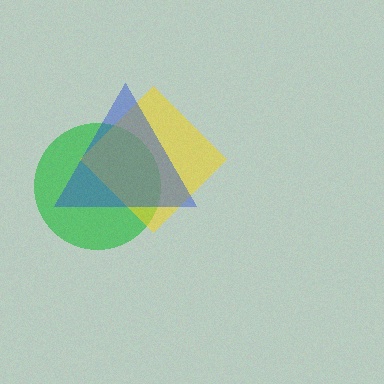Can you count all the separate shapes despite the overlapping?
Yes, there are 3 separate shapes.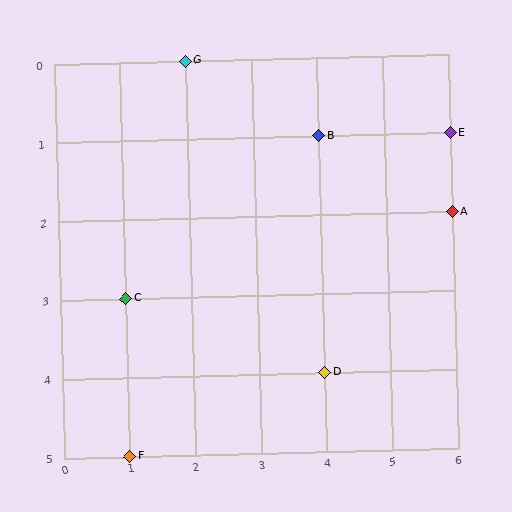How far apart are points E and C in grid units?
Points E and C are 5 columns and 2 rows apart (about 5.4 grid units diagonally).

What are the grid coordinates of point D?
Point D is at grid coordinates (4, 4).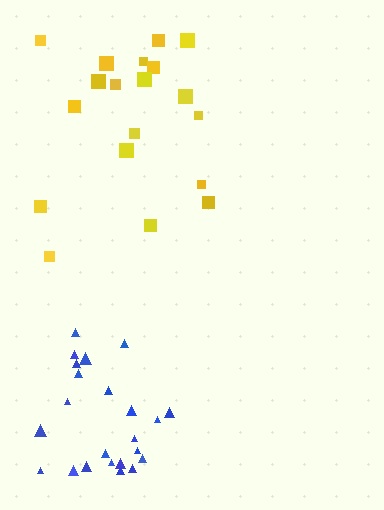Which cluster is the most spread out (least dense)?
Yellow.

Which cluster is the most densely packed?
Blue.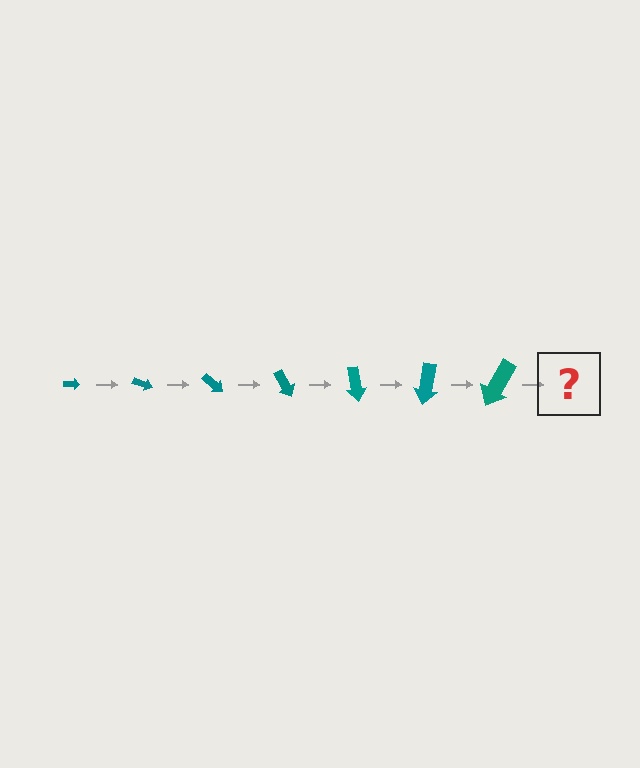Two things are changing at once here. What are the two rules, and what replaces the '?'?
The two rules are that the arrow grows larger each step and it rotates 20 degrees each step. The '?' should be an arrow, larger than the previous one and rotated 140 degrees from the start.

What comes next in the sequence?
The next element should be an arrow, larger than the previous one and rotated 140 degrees from the start.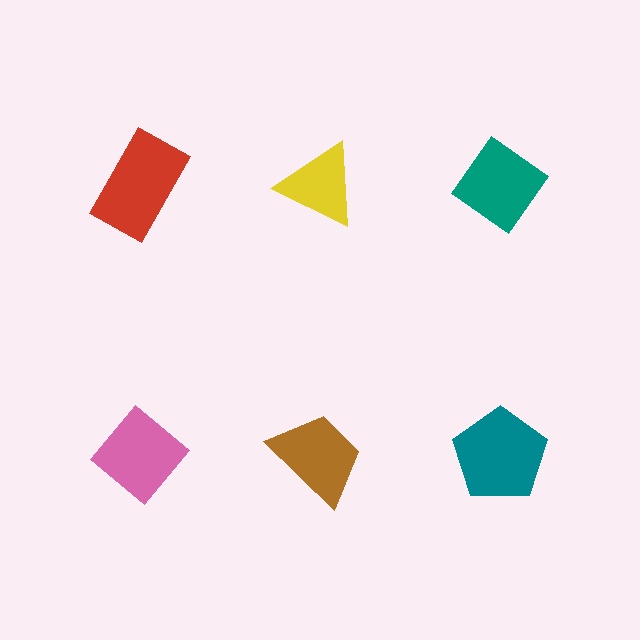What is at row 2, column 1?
A pink diamond.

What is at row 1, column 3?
A teal diamond.